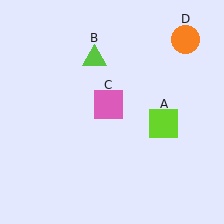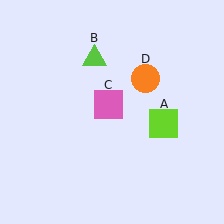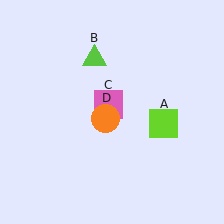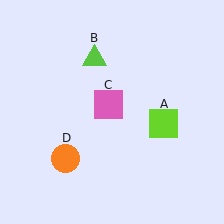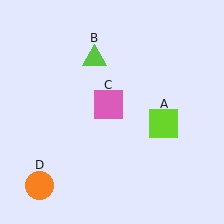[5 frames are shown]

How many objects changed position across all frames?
1 object changed position: orange circle (object D).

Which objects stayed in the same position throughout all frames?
Lime square (object A) and lime triangle (object B) and pink square (object C) remained stationary.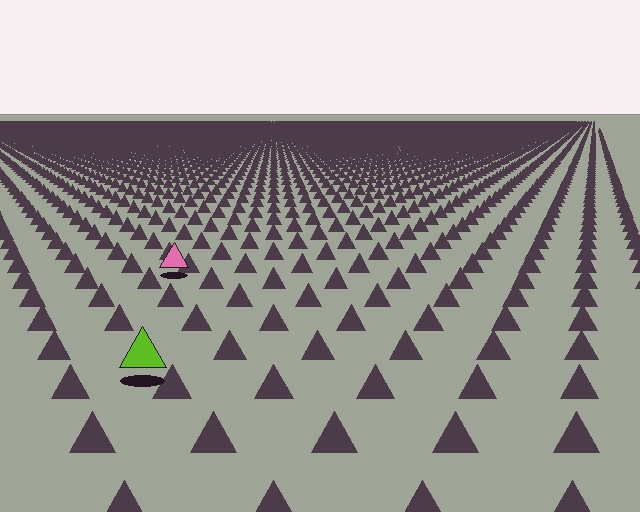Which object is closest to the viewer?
The lime triangle is closest. The texture marks near it are larger and more spread out.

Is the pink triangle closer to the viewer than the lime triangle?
No. The lime triangle is closer — you can tell from the texture gradient: the ground texture is coarser near it.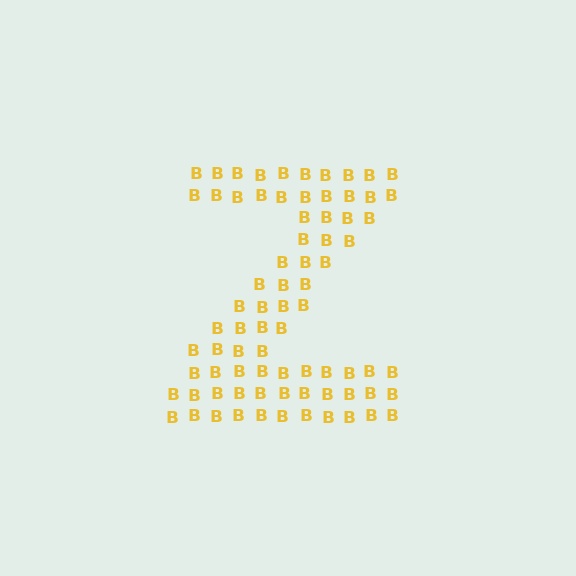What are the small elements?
The small elements are letter B's.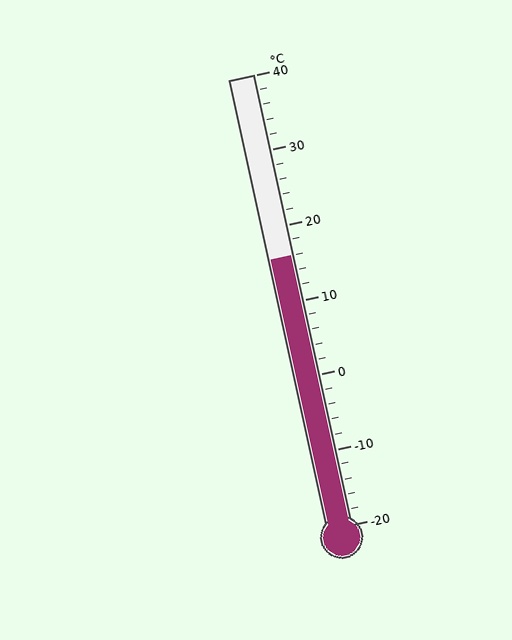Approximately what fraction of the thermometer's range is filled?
The thermometer is filled to approximately 60% of its range.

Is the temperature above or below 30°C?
The temperature is below 30°C.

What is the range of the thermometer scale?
The thermometer scale ranges from -20°C to 40°C.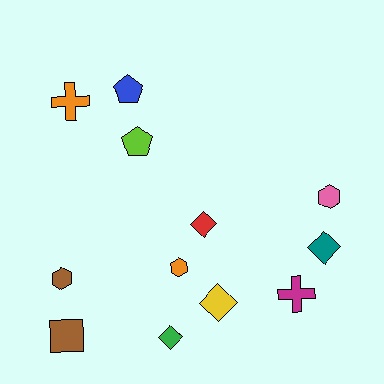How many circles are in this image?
There are no circles.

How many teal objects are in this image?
There is 1 teal object.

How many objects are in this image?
There are 12 objects.